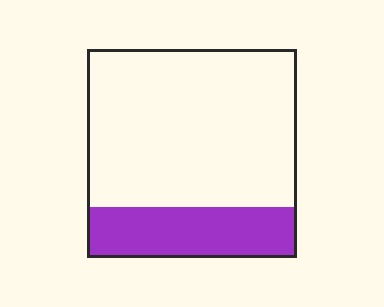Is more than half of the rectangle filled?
No.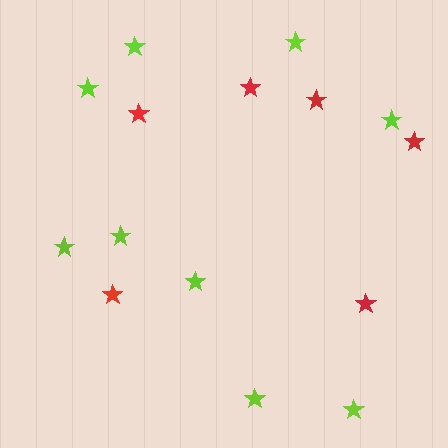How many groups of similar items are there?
There are 2 groups: one group of lime stars (9) and one group of red stars (6).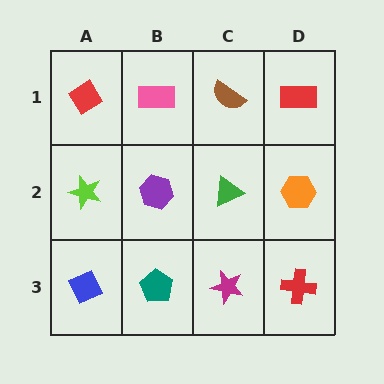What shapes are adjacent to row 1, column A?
A lime star (row 2, column A), a pink rectangle (row 1, column B).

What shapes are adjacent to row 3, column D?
An orange hexagon (row 2, column D), a magenta star (row 3, column C).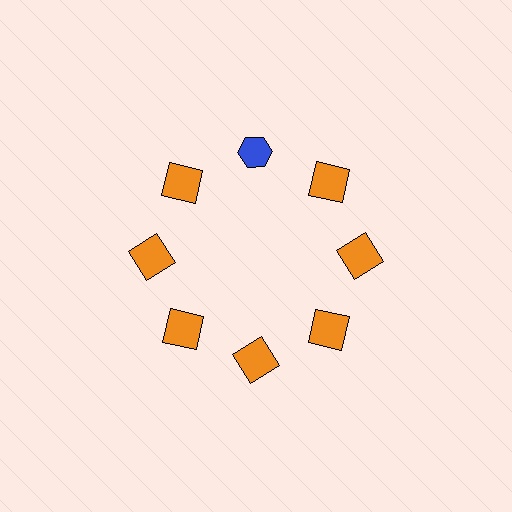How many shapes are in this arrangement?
There are 8 shapes arranged in a ring pattern.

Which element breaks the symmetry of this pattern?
The blue hexagon at roughly the 12 o'clock position breaks the symmetry. All other shapes are orange squares.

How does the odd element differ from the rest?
It differs in both color (blue instead of orange) and shape (hexagon instead of square).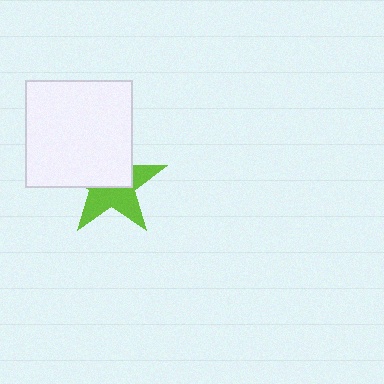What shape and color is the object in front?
The object in front is a white square.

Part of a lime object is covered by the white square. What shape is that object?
It is a star.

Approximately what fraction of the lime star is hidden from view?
Roughly 49% of the lime star is hidden behind the white square.